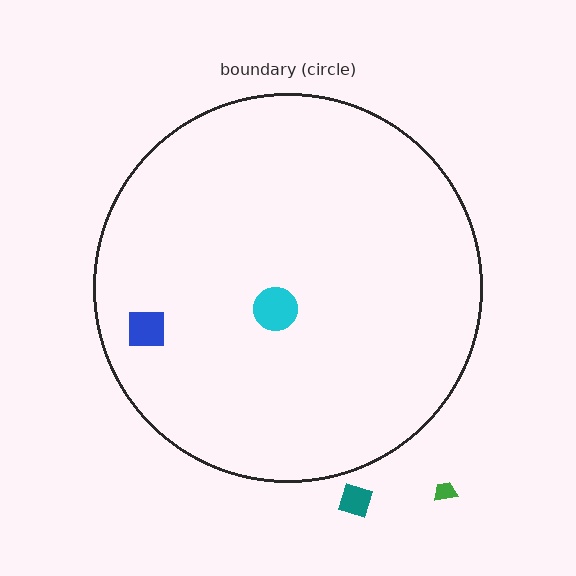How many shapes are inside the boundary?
2 inside, 2 outside.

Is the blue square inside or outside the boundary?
Inside.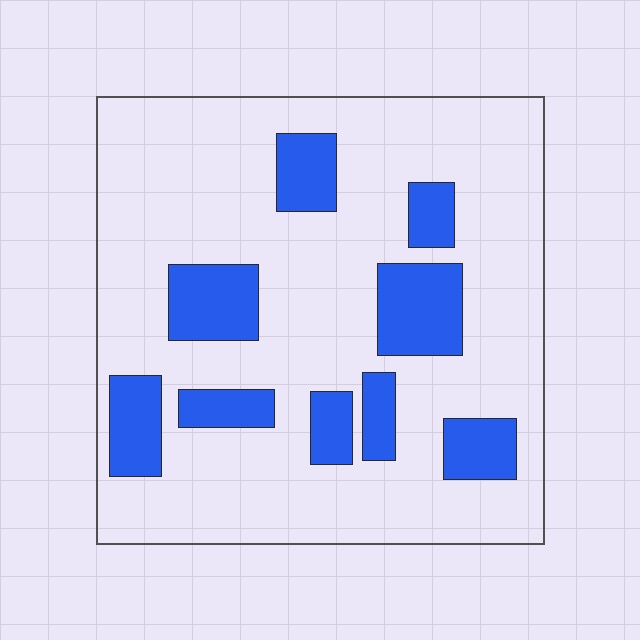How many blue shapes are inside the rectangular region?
9.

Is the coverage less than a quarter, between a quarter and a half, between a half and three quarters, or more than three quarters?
Less than a quarter.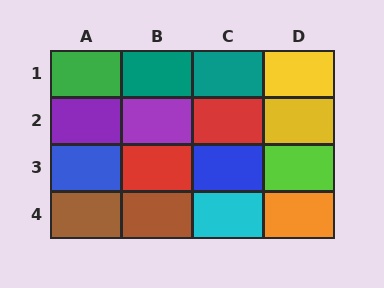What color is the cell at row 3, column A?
Blue.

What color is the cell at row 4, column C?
Cyan.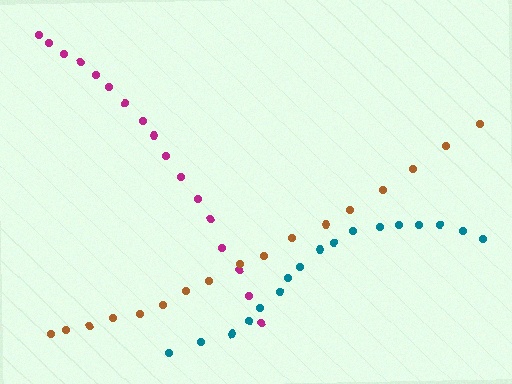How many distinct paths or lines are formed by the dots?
There are 3 distinct paths.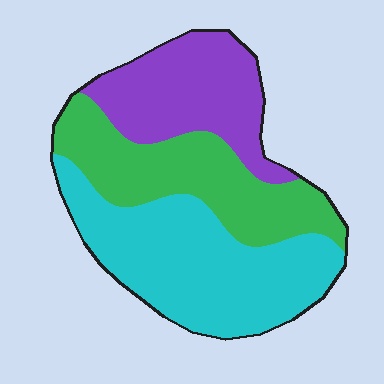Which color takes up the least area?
Purple, at roughly 25%.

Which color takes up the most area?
Cyan, at roughly 40%.